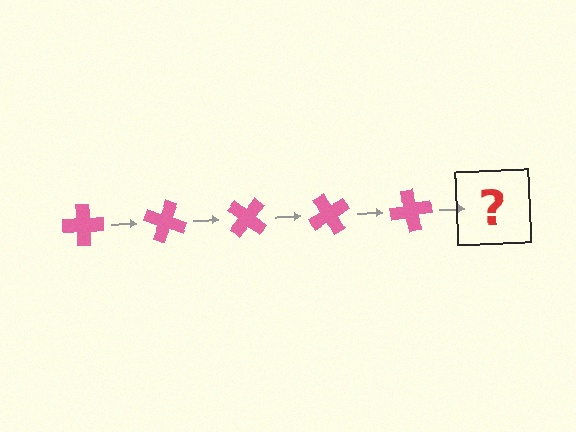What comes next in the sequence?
The next element should be a pink cross rotated 100 degrees.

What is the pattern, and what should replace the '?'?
The pattern is that the cross rotates 20 degrees each step. The '?' should be a pink cross rotated 100 degrees.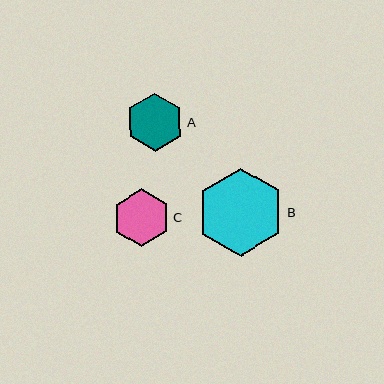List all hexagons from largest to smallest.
From largest to smallest: B, A, C.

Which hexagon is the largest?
Hexagon B is the largest with a size of approximately 88 pixels.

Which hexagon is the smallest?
Hexagon C is the smallest with a size of approximately 57 pixels.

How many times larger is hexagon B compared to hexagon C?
Hexagon B is approximately 1.5 times the size of hexagon C.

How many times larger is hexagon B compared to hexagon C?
Hexagon B is approximately 1.5 times the size of hexagon C.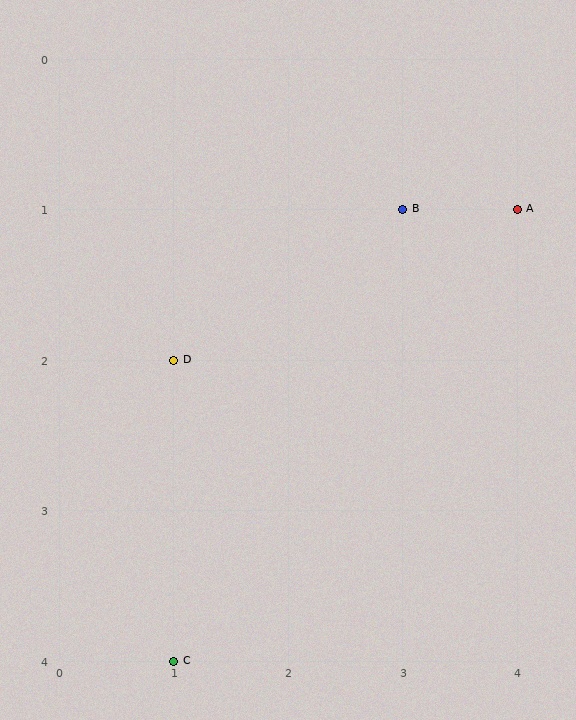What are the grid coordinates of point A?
Point A is at grid coordinates (4, 1).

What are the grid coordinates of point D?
Point D is at grid coordinates (1, 2).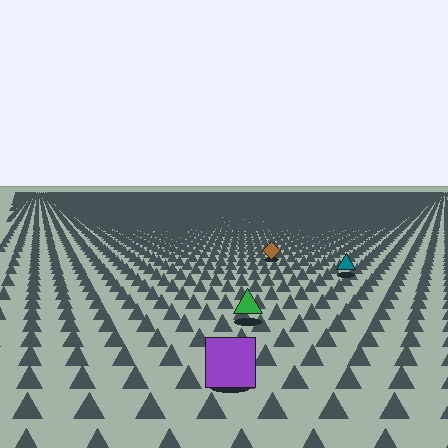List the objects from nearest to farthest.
From nearest to farthest: the purple square, the green triangle, the teal triangle, the brown diamond.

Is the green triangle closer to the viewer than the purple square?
No. The purple square is closer — you can tell from the texture gradient: the ground texture is coarser near it.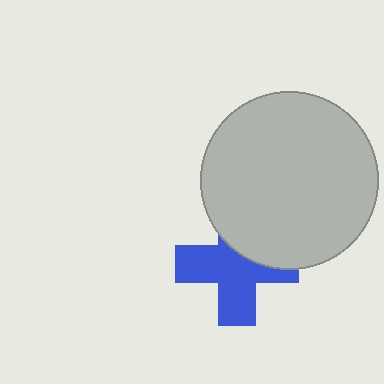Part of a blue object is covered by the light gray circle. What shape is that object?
It is a cross.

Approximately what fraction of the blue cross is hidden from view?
Roughly 36% of the blue cross is hidden behind the light gray circle.